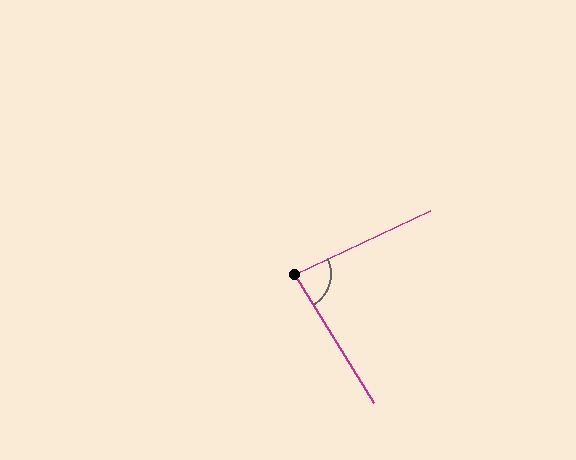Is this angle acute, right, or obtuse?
It is acute.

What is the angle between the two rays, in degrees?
Approximately 84 degrees.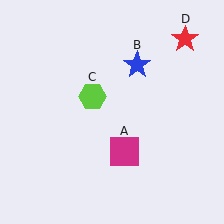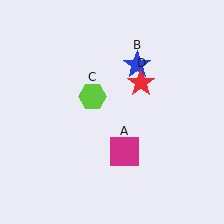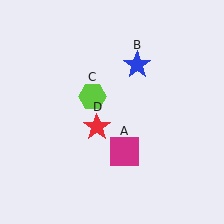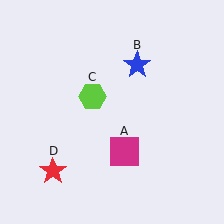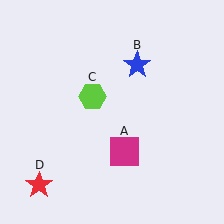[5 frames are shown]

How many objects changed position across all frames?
1 object changed position: red star (object D).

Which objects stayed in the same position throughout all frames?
Magenta square (object A) and blue star (object B) and lime hexagon (object C) remained stationary.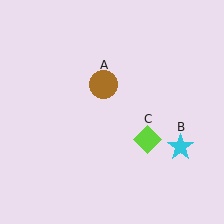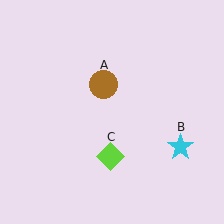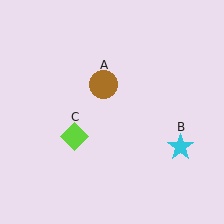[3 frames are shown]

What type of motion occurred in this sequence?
The lime diamond (object C) rotated clockwise around the center of the scene.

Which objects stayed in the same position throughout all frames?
Brown circle (object A) and cyan star (object B) remained stationary.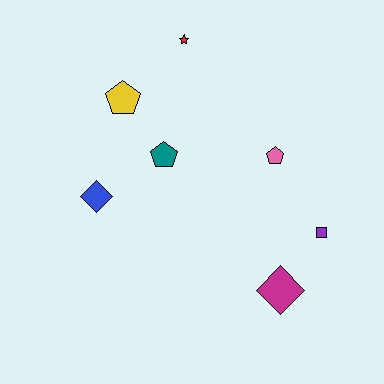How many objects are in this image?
There are 7 objects.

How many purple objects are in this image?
There is 1 purple object.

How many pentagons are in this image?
There are 3 pentagons.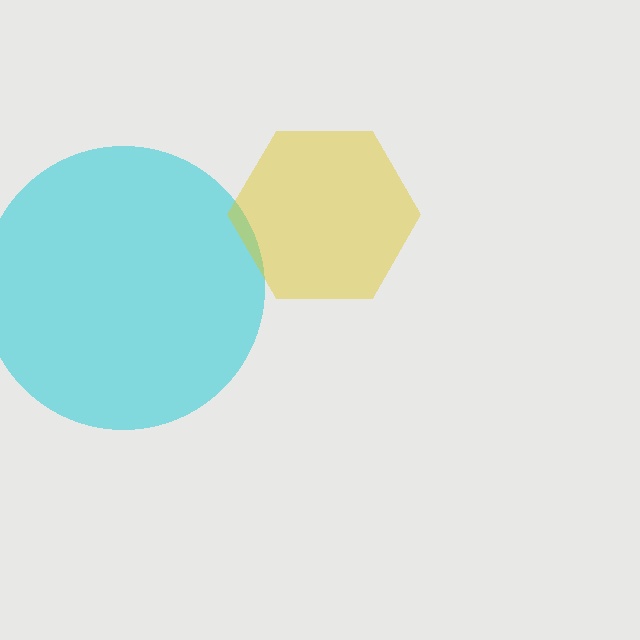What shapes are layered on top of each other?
The layered shapes are: a cyan circle, a yellow hexagon.